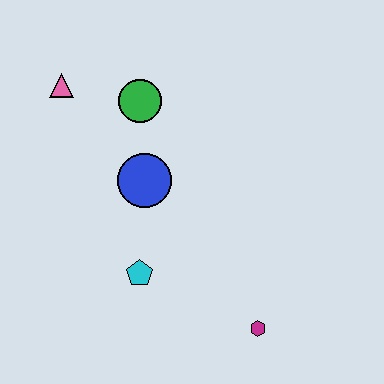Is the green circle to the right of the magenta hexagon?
No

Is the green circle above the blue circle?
Yes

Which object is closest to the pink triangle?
The green circle is closest to the pink triangle.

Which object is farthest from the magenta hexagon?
The pink triangle is farthest from the magenta hexagon.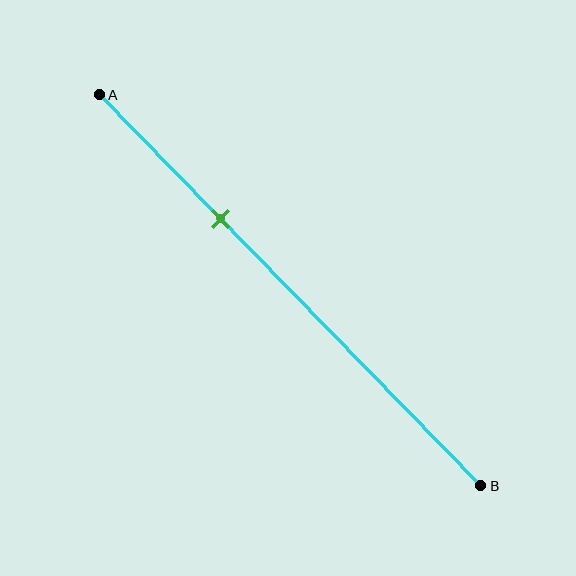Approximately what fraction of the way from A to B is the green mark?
The green mark is approximately 30% of the way from A to B.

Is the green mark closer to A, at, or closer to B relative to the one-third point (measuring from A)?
The green mark is approximately at the one-third point of segment AB.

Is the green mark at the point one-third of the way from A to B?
Yes, the mark is approximately at the one-third point.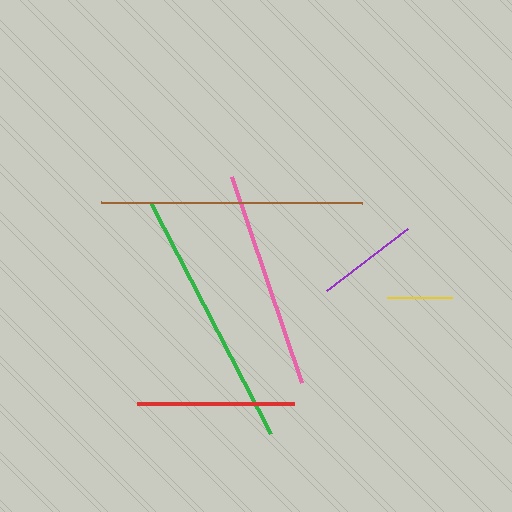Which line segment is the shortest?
The yellow line is the shortest at approximately 65 pixels.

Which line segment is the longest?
The green line is the longest at approximately 261 pixels.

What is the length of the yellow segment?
The yellow segment is approximately 65 pixels long.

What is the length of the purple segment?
The purple segment is approximately 102 pixels long.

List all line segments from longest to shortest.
From longest to shortest: green, brown, pink, red, purple, yellow.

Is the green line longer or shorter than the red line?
The green line is longer than the red line.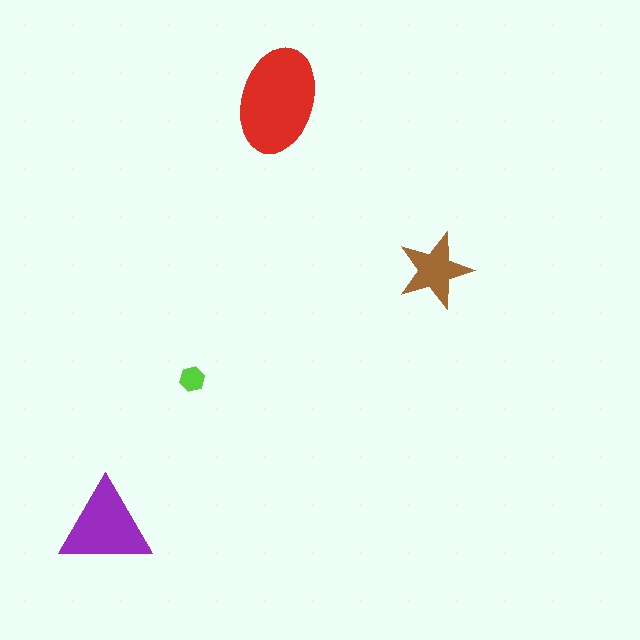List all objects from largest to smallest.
The red ellipse, the purple triangle, the brown star, the lime hexagon.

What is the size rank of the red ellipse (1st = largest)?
1st.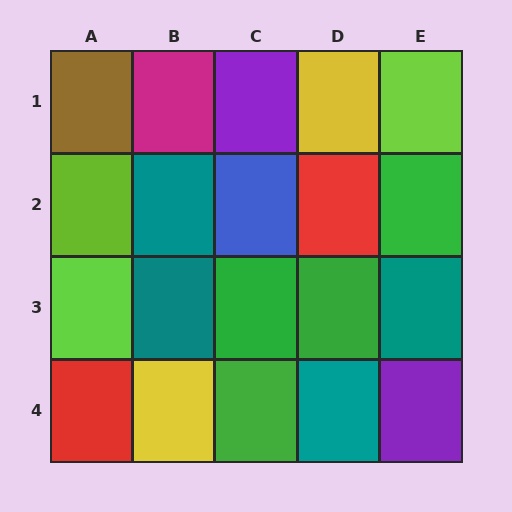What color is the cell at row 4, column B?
Yellow.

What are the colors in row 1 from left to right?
Brown, magenta, purple, yellow, lime.